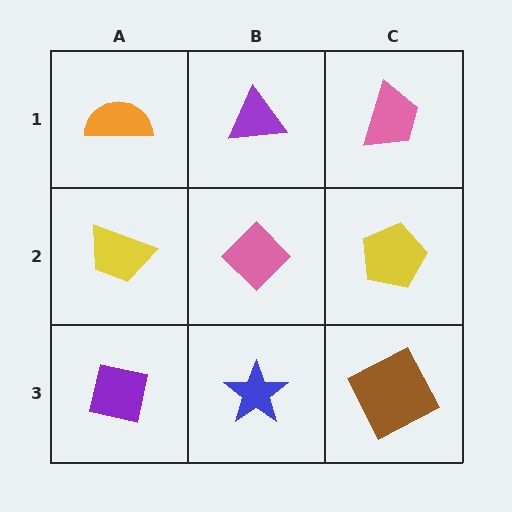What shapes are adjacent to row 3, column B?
A pink diamond (row 2, column B), a purple square (row 3, column A), a brown square (row 3, column C).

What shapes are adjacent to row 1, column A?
A yellow trapezoid (row 2, column A), a purple triangle (row 1, column B).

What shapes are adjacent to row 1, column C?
A yellow pentagon (row 2, column C), a purple triangle (row 1, column B).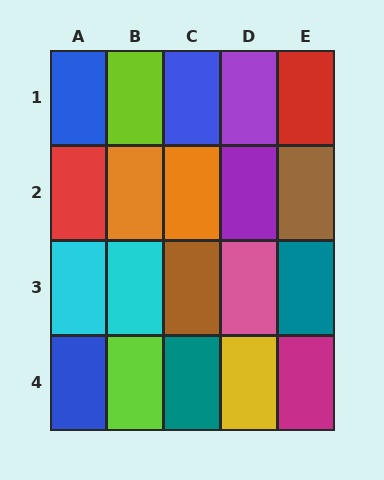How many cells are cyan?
2 cells are cyan.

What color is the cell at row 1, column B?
Lime.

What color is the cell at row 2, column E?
Brown.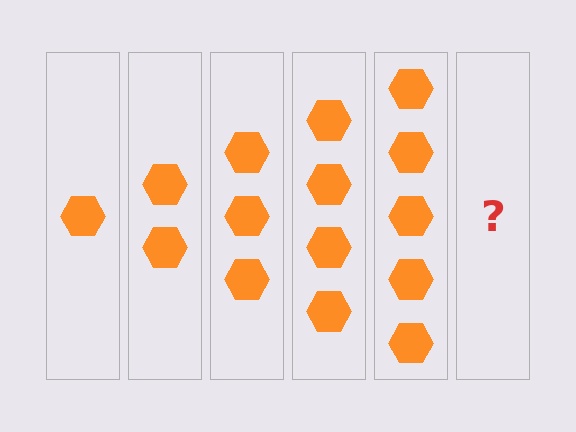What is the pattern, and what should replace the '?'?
The pattern is that each step adds one more hexagon. The '?' should be 6 hexagons.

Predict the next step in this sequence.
The next step is 6 hexagons.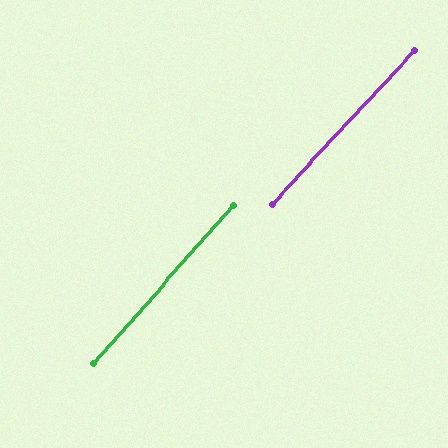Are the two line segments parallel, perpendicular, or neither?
Parallel — their directions differ by only 1.4°.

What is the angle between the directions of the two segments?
Approximately 1 degree.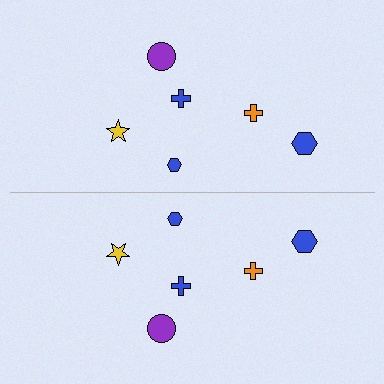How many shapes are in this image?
There are 12 shapes in this image.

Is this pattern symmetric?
Yes, this pattern has bilateral (reflection) symmetry.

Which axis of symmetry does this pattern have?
The pattern has a horizontal axis of symmetry running through the center of the image.